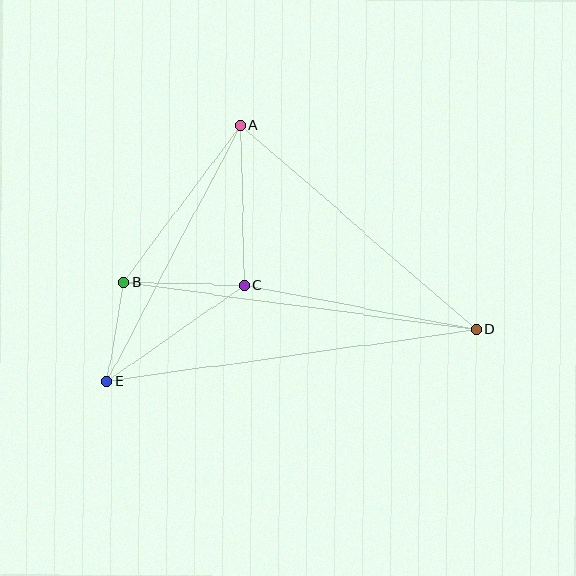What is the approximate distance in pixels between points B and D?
The distance between B and D is approximately 355 pixels.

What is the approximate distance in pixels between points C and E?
The distance between C and E is approximately 167 pixels.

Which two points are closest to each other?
Points B and E are closest to each other.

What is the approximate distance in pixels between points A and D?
The distance between A and D is approximately 312 pixels.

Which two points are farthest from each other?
Points D and E are farthest from each other.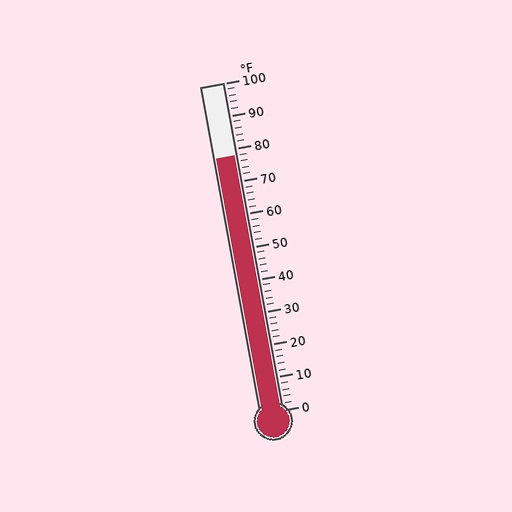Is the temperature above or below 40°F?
The temperature is above 40°F.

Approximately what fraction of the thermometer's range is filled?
The thermometer is filled to approximately 80% of its range.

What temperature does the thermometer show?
The thermometer shows approximately 78°F.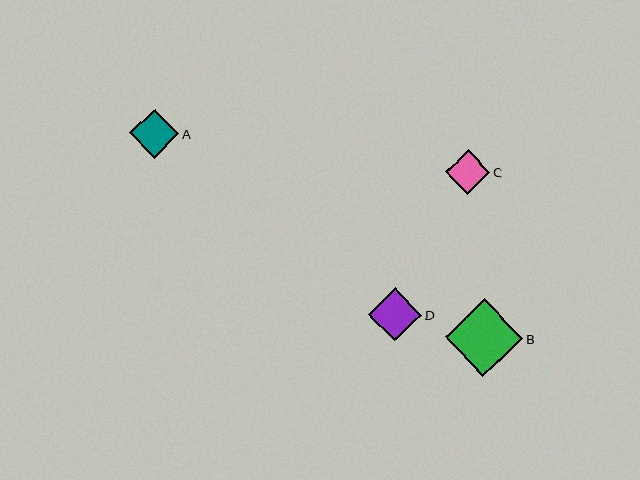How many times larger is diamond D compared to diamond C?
Diamond D is approximately 1.2 times the size of diamond C.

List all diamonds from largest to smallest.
From largest to smallest: B, D, A, C.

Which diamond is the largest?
Diamond B is the largest with a size of approximately 78 pixels.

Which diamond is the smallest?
Diamond C is the smallest with a size of approximately 45 pixels.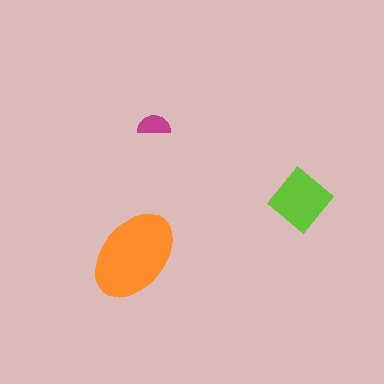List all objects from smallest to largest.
The magenta semicircle, the lime diamond, the orange ellipse.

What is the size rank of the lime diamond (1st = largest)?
2nd.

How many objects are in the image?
There are 3 objects in the image.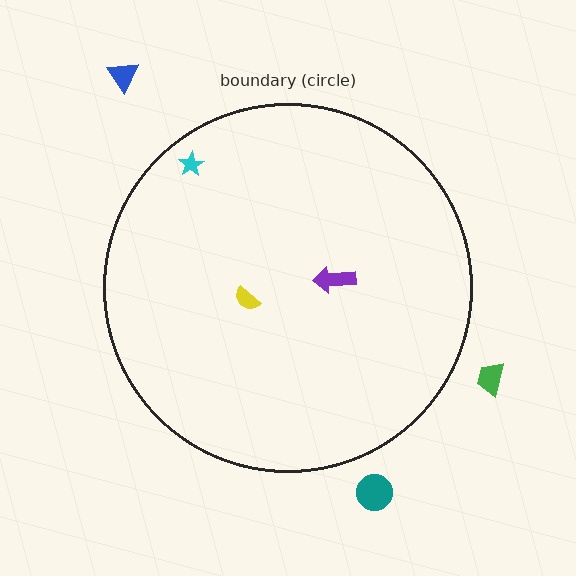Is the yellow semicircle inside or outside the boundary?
Inside.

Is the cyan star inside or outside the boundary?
Inside.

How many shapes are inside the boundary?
3 inside, 3 outside.